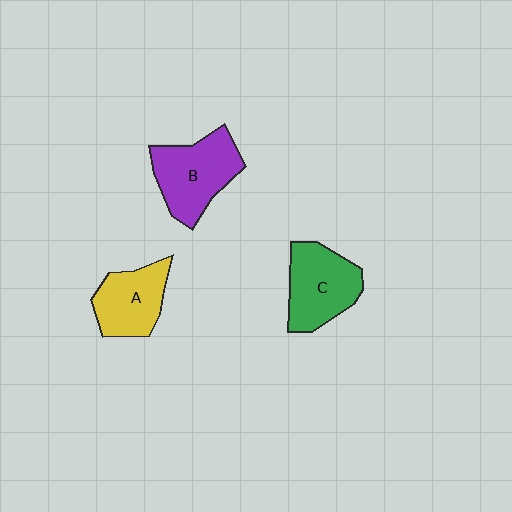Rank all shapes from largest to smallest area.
From largest to smallest: B (purple), C (green), A (yellow).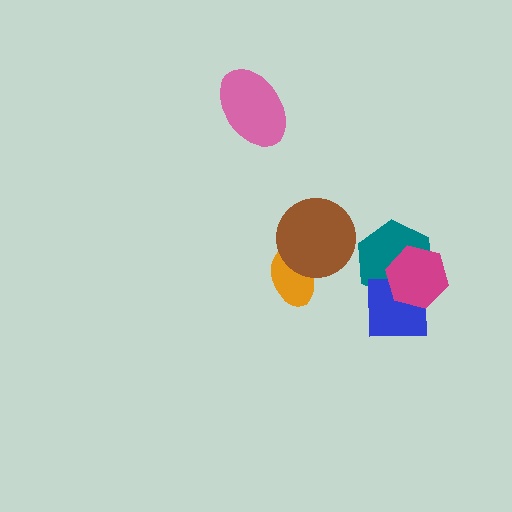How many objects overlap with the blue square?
2 objects overlap with the blue square.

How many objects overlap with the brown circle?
1 object overlaps with the brown circle.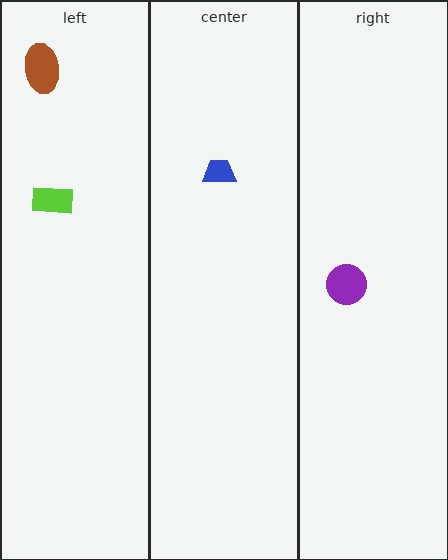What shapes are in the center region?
The blue trapezoid.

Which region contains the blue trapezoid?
The center region.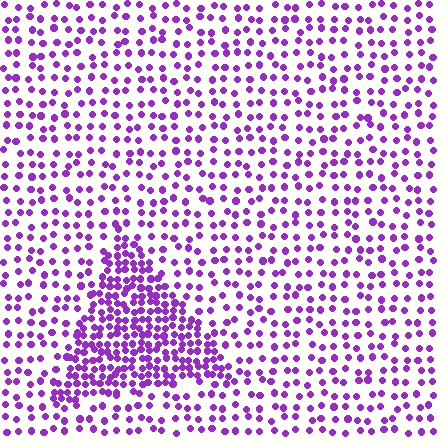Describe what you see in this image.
The image contains small purple elements arranged at two different densities. A triangle-shaped region is visible where the elements are more densely packed than the surrounding area.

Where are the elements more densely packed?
The elements are more densely packed inside the triangle boundary.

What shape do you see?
I see a triangle.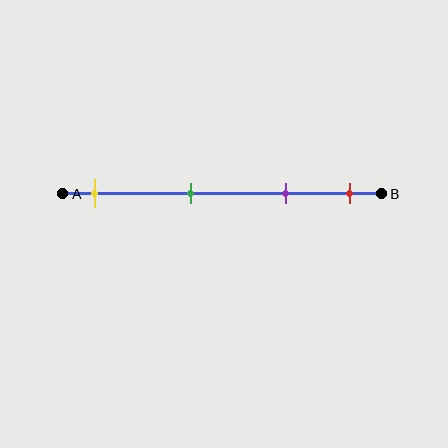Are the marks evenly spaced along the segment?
No, the marks are not evenly spaced.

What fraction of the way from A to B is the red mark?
The red mark is approximately 90% (0.9) of the way from A to B.